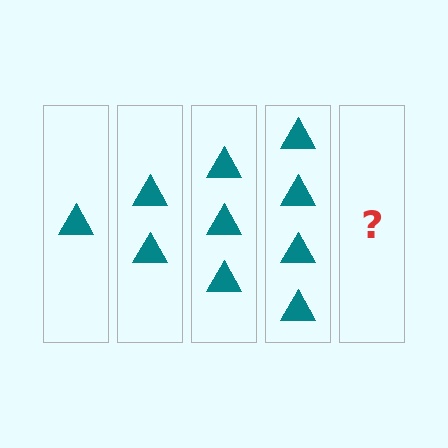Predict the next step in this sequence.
The next step is 5 triangles.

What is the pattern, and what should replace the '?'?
The pattern is that each step adds one more triangle. The '?' should be 5 triangles.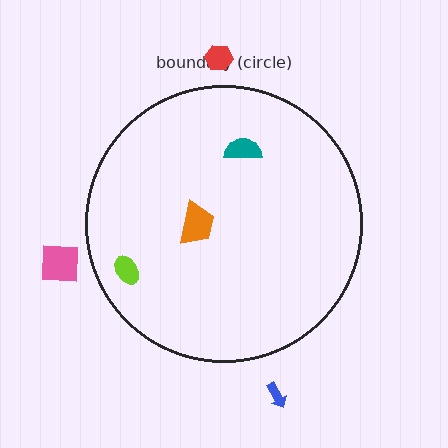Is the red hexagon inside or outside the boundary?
Outside.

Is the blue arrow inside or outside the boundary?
Outside.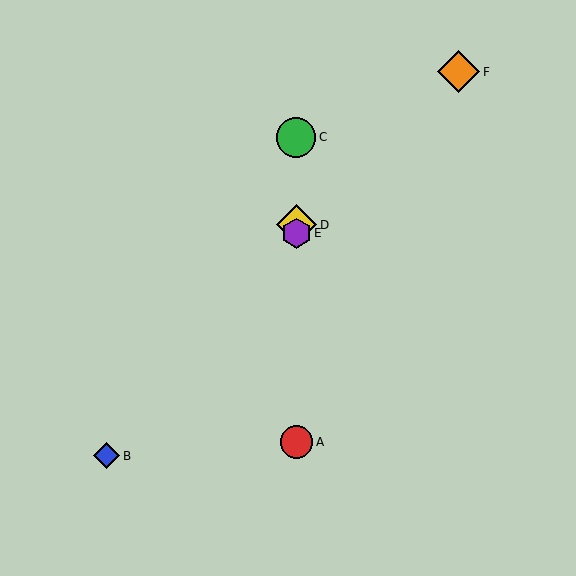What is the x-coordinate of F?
Object F is at x≈459.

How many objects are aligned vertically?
4 objects (A, C, D, E) are aligned vertically.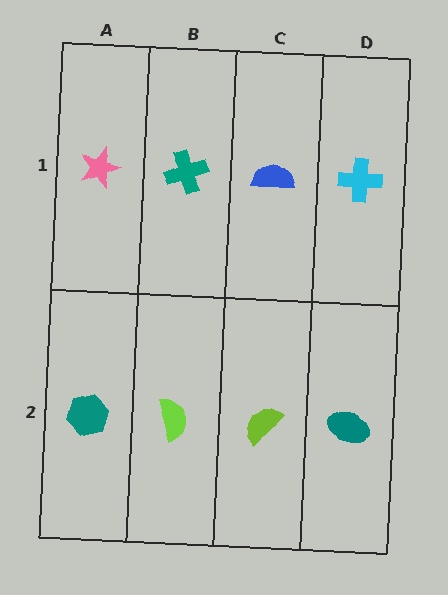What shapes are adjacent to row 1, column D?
A teal ellipse (row 2, column D), a blue semicircle (row 1, column C).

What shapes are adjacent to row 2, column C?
A blue semicircle (row 1, column C), a lime semicircle (row 2, column B), a teal ellipse (row 2, column D).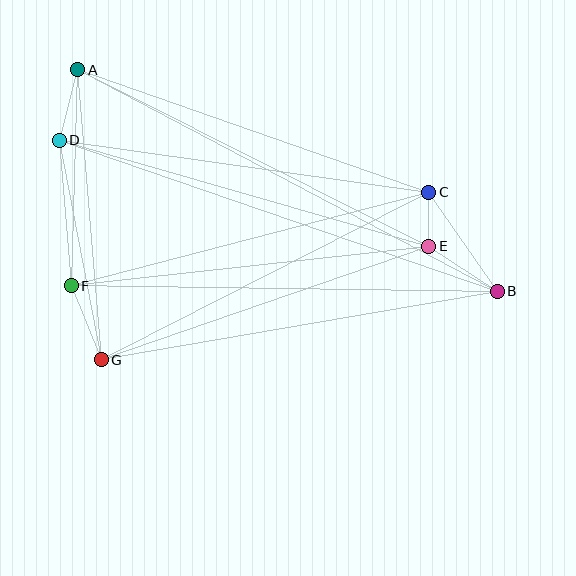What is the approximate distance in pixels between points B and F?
The distance between B and F is approximately 426 pixels.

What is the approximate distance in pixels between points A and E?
The distance between A and E is approximately 393 pixels.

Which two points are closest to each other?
Points C and E are closest to each other.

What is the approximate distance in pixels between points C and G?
The distance between C and G is approximately 368 pixels.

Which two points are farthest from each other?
Points A and B are farthest from each other.